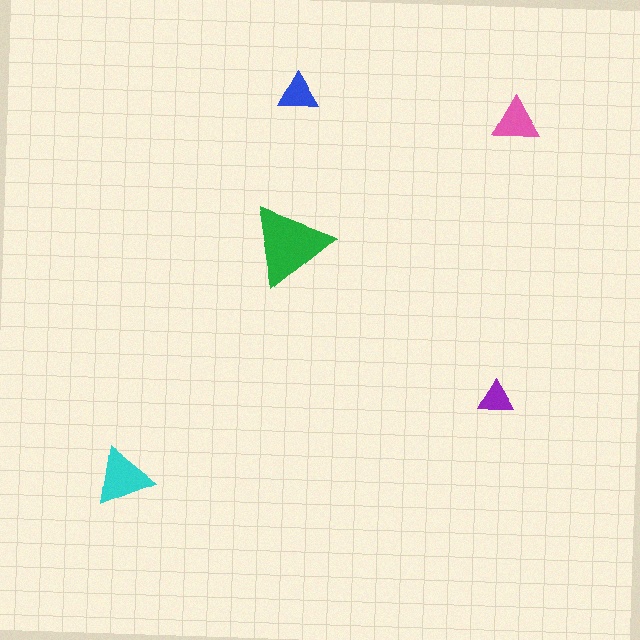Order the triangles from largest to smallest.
the green one, the cyan one, the pink one, the blue one, the purple one.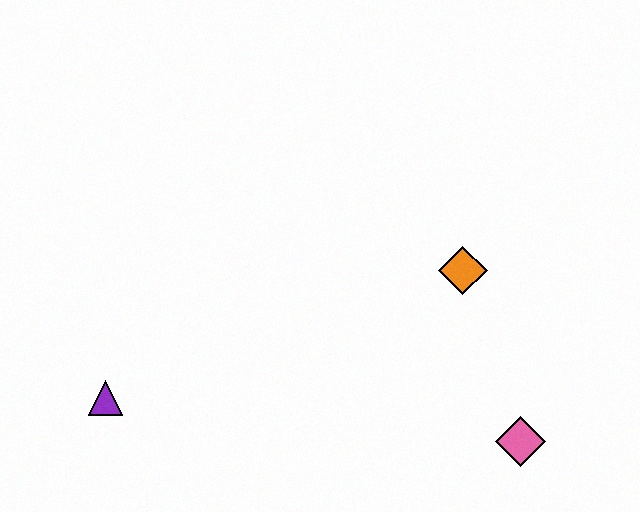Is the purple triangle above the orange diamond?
No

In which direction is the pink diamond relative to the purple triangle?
The pink diamond is to the right of the purple triangle.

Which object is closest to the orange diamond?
The pink diamond is closest to the orange diamond.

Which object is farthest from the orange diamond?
The purple triangle is farthest from the orange diamond.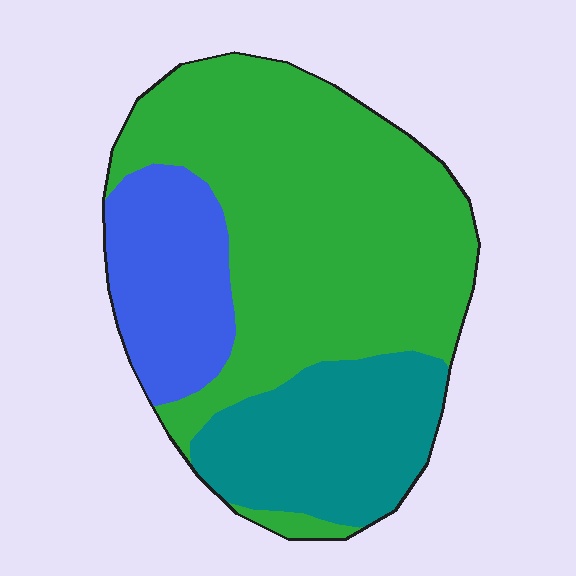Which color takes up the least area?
Blue, at roughly 20%.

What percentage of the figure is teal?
Teal covers about 25% of the figure.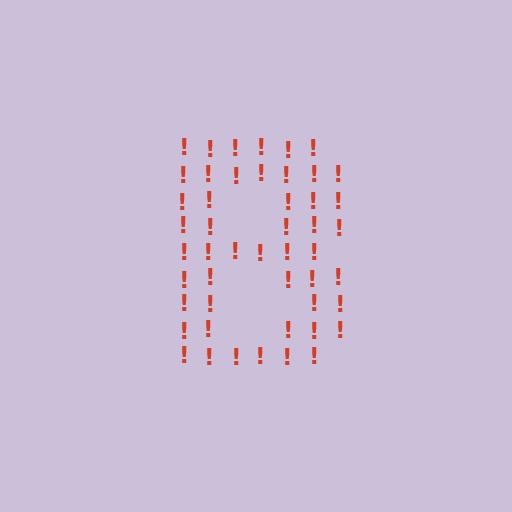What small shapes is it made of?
It is made of small exclamation marks.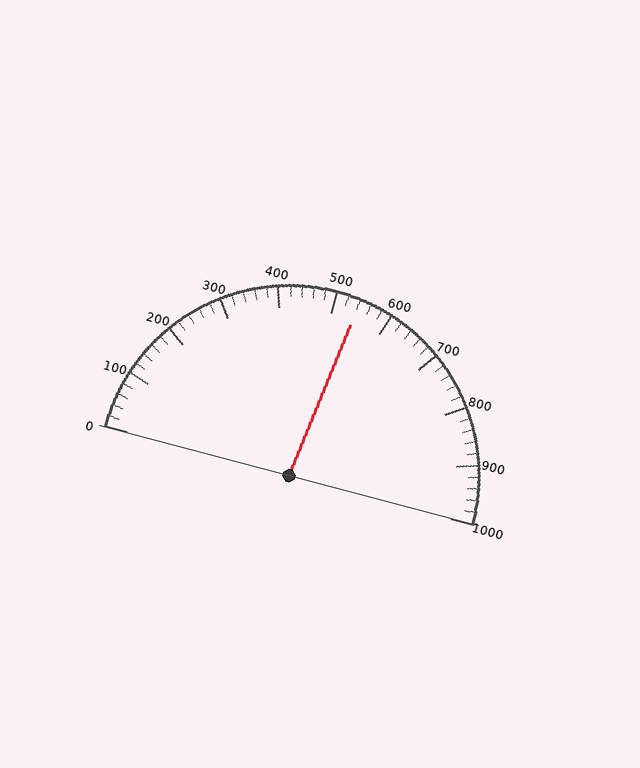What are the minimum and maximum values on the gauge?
The gauge ranges from 0 to 1000.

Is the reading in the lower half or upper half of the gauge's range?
The reading is in the upper half of the range (0 to 1000).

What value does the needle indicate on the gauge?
The needle indicates approximately 540.